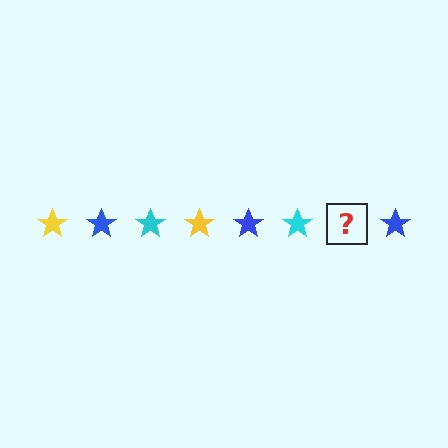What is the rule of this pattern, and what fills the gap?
The rule is that the pattern cycles through yellow, blue, cyan stars. The gap should be filled with a yellow star.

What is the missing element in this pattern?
The missing element is a yellow star.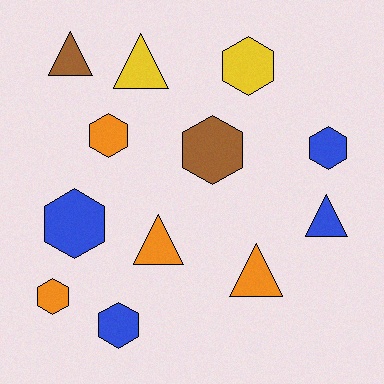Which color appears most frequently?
Orange, with 4 objects.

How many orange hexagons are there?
There are 2 orange hexagons.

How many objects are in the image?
There are 12 objects.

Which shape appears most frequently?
Hexagon, with 7 objects.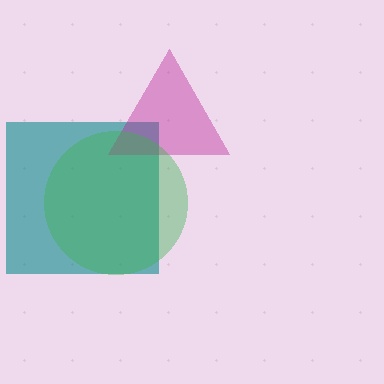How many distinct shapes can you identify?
There are 3 distinct shapes: a teal square, a magenta triangle, a green circle.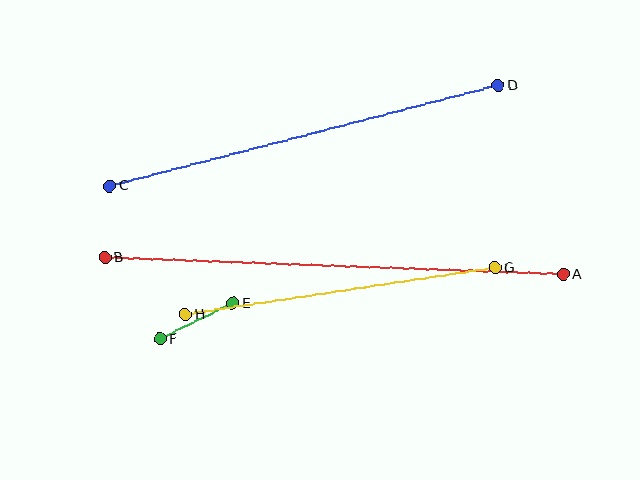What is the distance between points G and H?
The distance is approximately 313 pixels.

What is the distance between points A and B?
The distance is approximately 458 pixels.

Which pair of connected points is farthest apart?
Points A and B are farthest apart.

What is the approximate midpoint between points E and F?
The midpoint is at approximately (197, 321) pixels.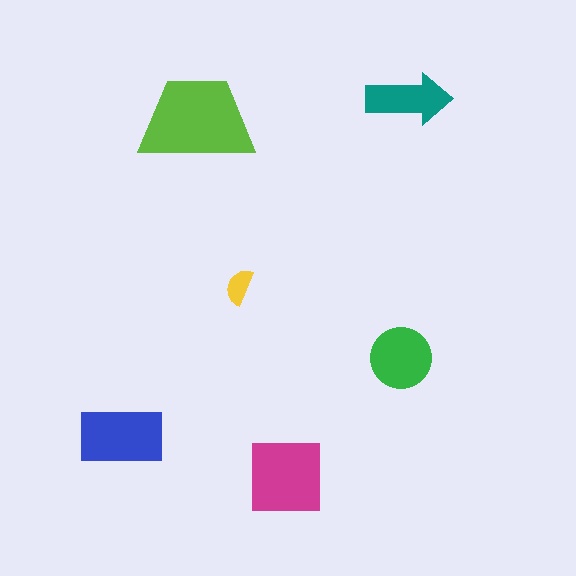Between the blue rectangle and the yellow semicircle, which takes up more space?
The blue rectangle.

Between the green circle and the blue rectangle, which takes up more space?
The blue rectangle.